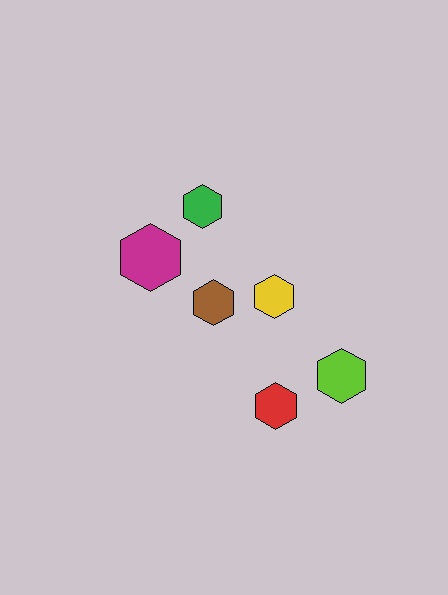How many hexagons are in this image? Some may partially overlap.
There are 6 hexagons.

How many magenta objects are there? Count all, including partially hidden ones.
There is 1 magenta object.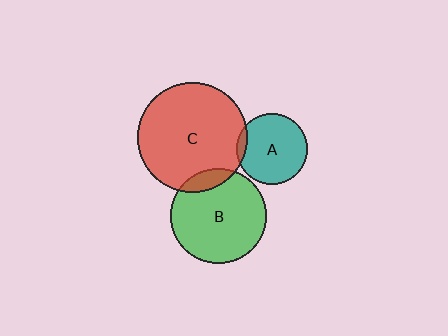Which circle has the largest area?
Circle C (red).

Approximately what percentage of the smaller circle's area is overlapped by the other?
Approximately 5%.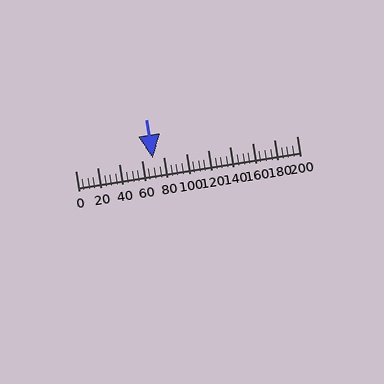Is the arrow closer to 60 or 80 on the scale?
The arrow is closer to 80.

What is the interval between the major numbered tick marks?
The major tick marks are spaced 20 units apart.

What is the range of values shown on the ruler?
The ruler shows values from 0 to 200.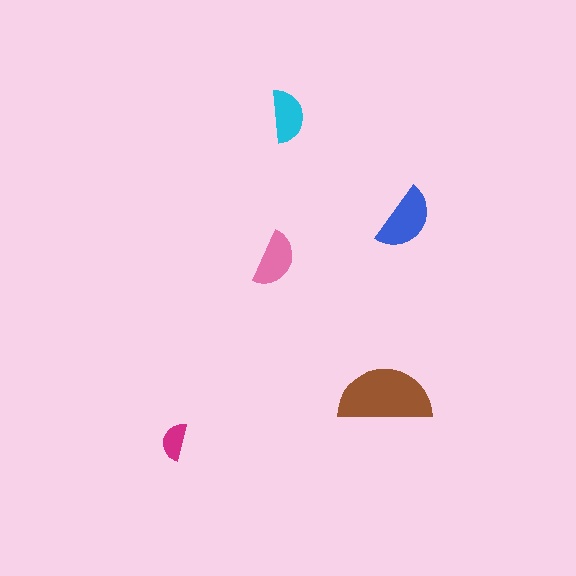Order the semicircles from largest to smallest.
the brown one, the blue one, the pink one, the cyan one, the magenta one.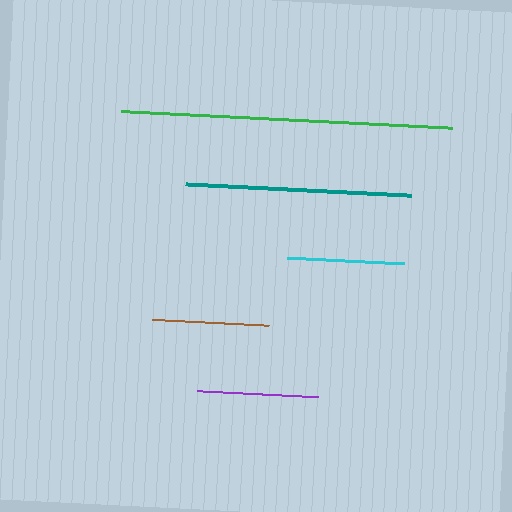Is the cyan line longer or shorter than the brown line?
The brown line is longer than the cyan line.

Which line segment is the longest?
The green line is the longest at approximately 331 pixels.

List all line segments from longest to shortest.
From longest to shortest: green, teal, purple, brown, cyan.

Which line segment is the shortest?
The cyan line is the shortest at approximately 117 pixels.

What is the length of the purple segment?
The purple segment is approximately 121 pixels long.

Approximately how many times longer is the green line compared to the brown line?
The green line is approximately 2.8 times the length of the brown line.